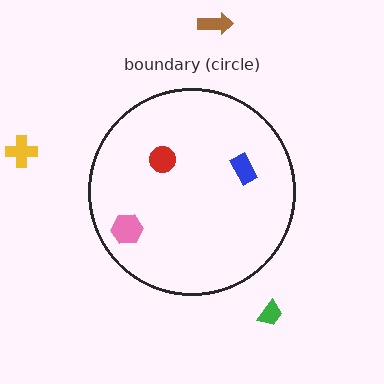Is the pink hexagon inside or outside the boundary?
Inside.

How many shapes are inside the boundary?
3 inside, 3 outside.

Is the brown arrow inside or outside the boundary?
Outside.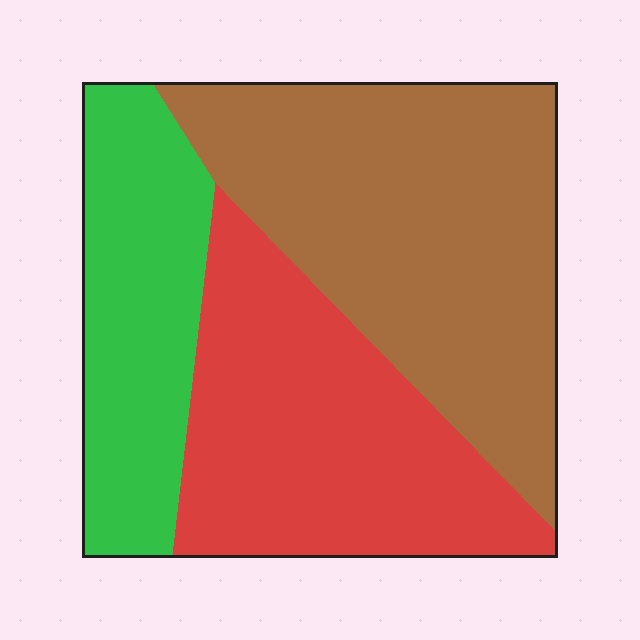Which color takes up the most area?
Brown, at roughly 45%.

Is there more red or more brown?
Brown.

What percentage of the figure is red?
Red covers 34% of the figure.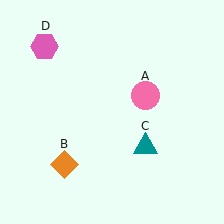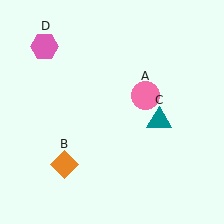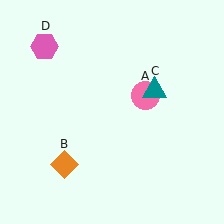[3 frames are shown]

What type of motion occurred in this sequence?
The teal triangle (object C) rotated counterclockwise around the center of the scene.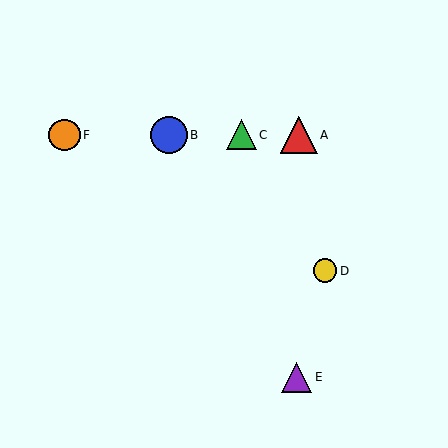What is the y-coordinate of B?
Object B is at y≈135.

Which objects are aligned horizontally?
Objects A, B, C, F are aligned horizontally.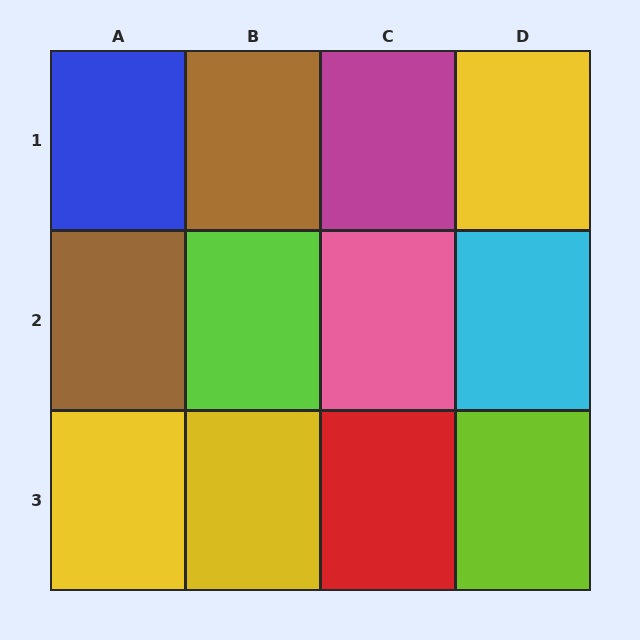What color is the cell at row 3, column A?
Yellow.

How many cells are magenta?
1 cell is magenta.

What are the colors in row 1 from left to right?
Blue, brown, magenta, yellow.